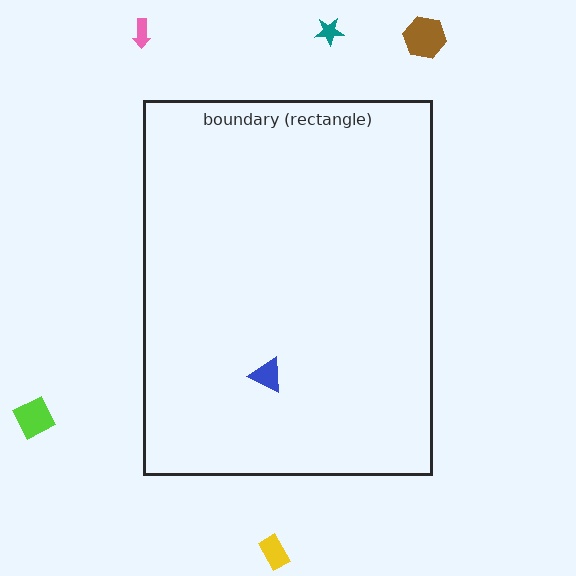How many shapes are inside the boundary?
1 inside, 5 outside.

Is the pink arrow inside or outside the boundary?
Outside.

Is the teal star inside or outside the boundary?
Outside.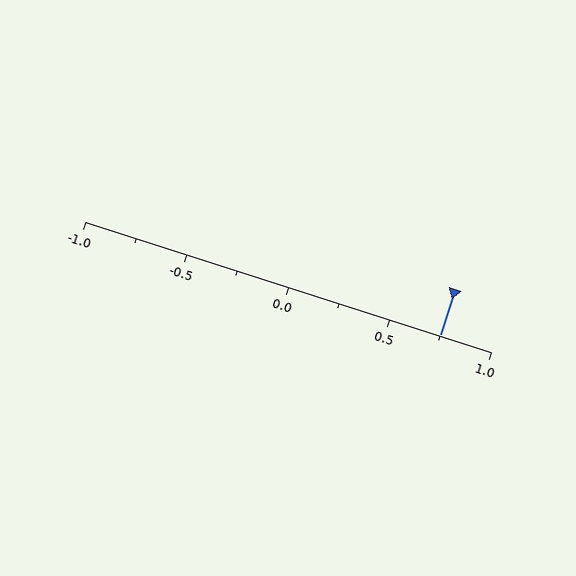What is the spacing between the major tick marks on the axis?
The major ticks are spaced 0.5 apart.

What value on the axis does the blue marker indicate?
The marker indicates approximately 0.75.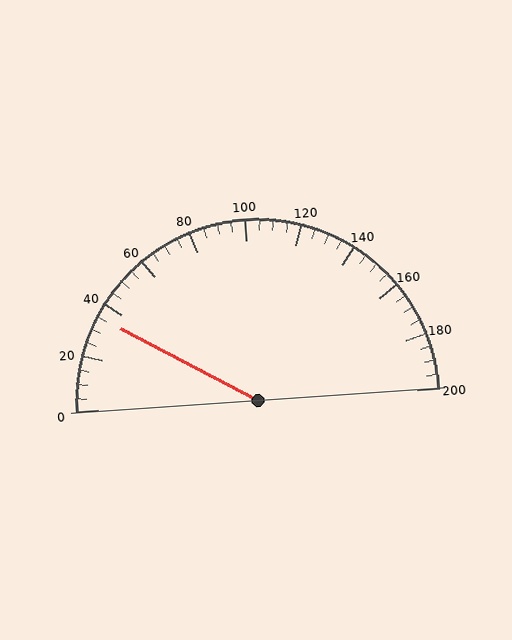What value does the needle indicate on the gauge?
The needle indicates approximately 35.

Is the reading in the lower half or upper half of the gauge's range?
The reading is in the lower half of the range (0 to 200).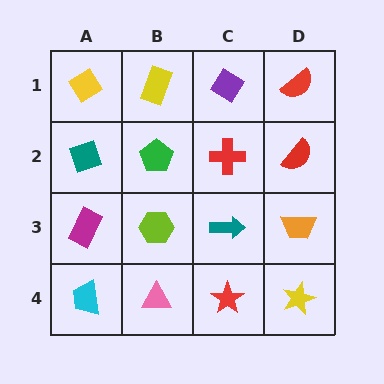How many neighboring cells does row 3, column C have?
4.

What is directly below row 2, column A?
A magenta rectangle.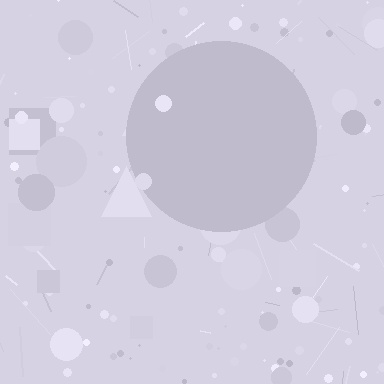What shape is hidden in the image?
A circle is hidden in the image.